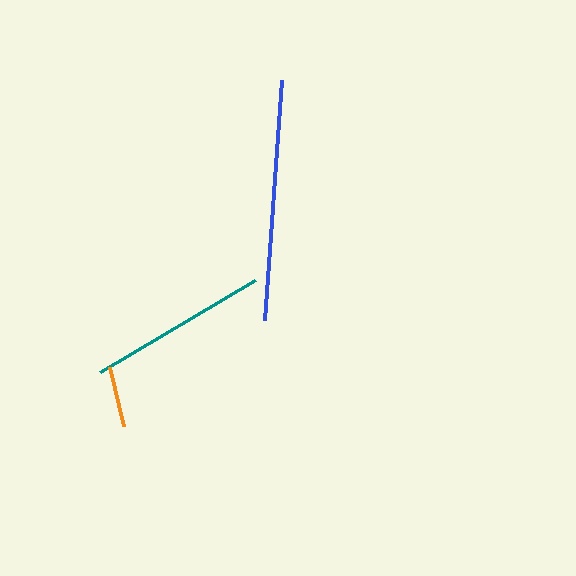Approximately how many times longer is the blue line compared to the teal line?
The blue line is approximately 1.3 times the length of the teal line.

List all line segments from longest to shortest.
From longest to shortest: blue, teal, orange.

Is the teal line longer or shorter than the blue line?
The blue line is longer than the teal line.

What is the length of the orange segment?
The orange segment is approximately 61 pixels long.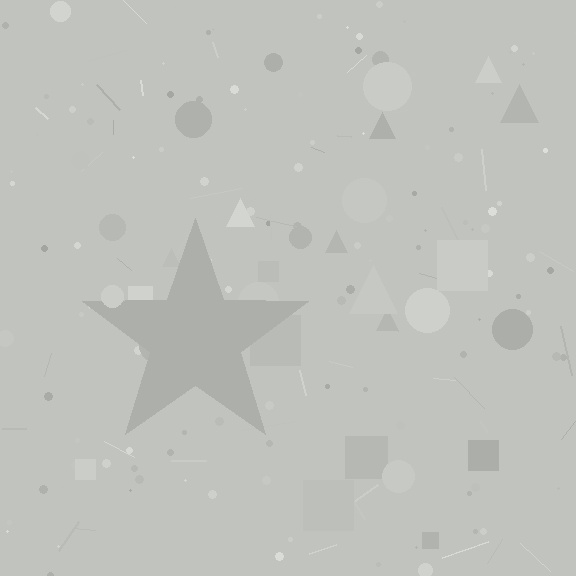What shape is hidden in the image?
A star is hidden in the image.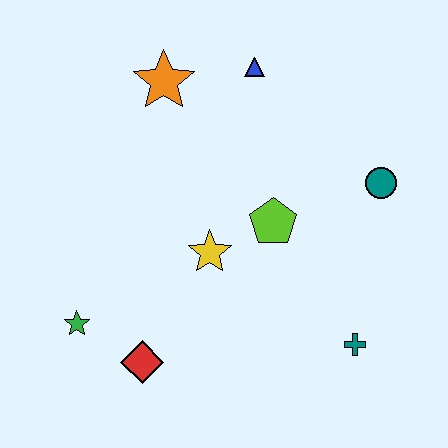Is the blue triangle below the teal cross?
No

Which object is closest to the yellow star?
The lime pentagon is closest to the yellow star.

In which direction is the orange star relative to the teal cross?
The orange star is above the teal cross.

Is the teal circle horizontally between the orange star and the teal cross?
No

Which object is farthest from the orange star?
The teal cross is farthest from the orange star.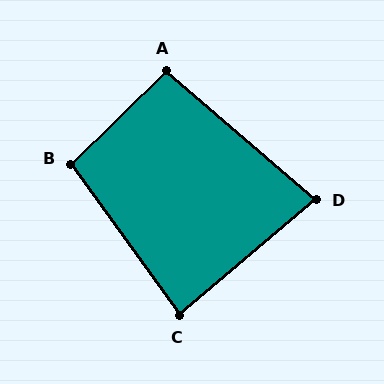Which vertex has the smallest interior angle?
D, at approximately 81 degrees.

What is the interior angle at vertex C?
Approximately 85 degrees (approximately right).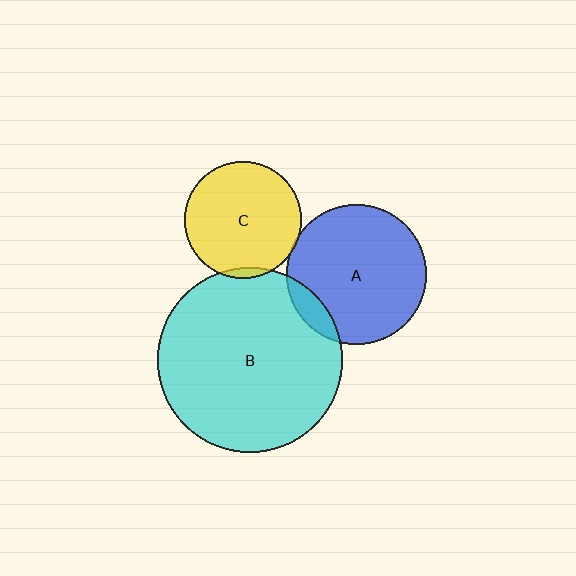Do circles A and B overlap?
Yes.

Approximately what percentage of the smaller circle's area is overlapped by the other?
Approximately 10%.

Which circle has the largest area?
Circle B (cyan).